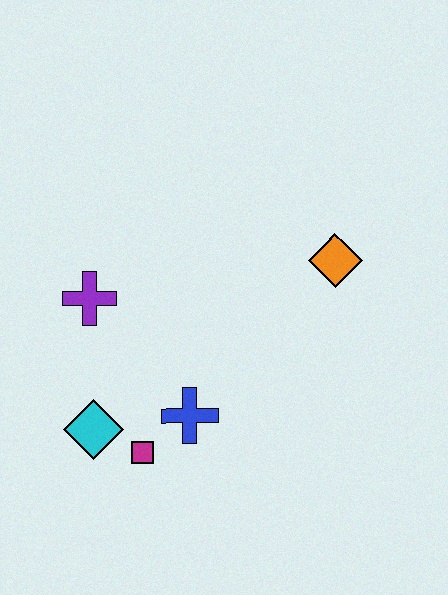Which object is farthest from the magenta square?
The orange diamond is farthest from the magenta square.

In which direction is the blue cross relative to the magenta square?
The blue cross is to the right of the magenta square.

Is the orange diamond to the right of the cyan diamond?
Yes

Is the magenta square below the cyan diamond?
Yes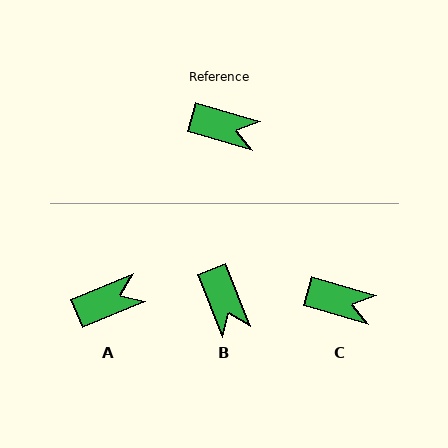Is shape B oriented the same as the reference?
No, it is off by about 52 degrees.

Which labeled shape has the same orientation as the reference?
C.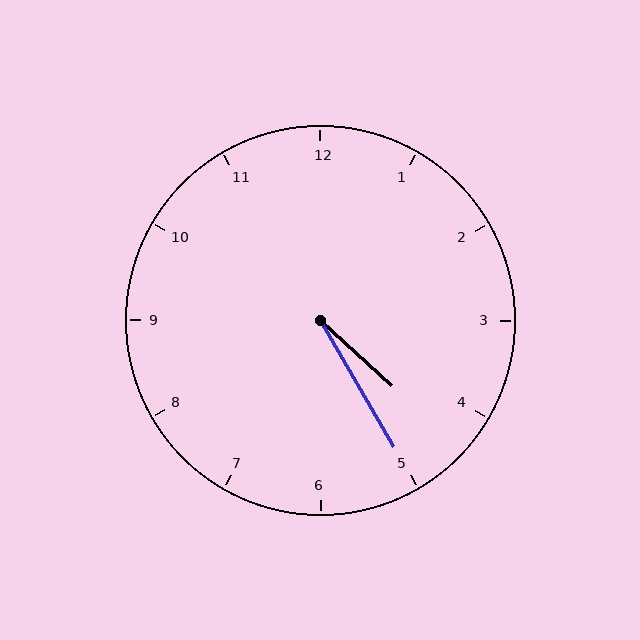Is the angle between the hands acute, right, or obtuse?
It is acute.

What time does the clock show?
4:25.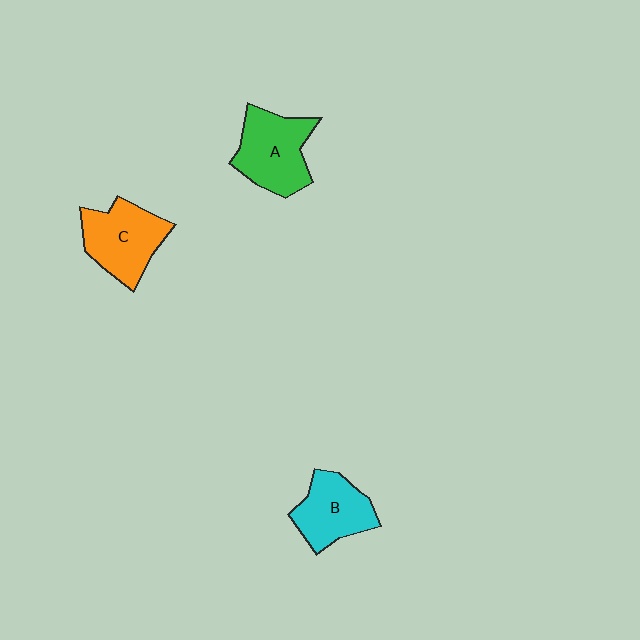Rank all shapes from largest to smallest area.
From largest to smallest: A (green), C (orange), B (cyan).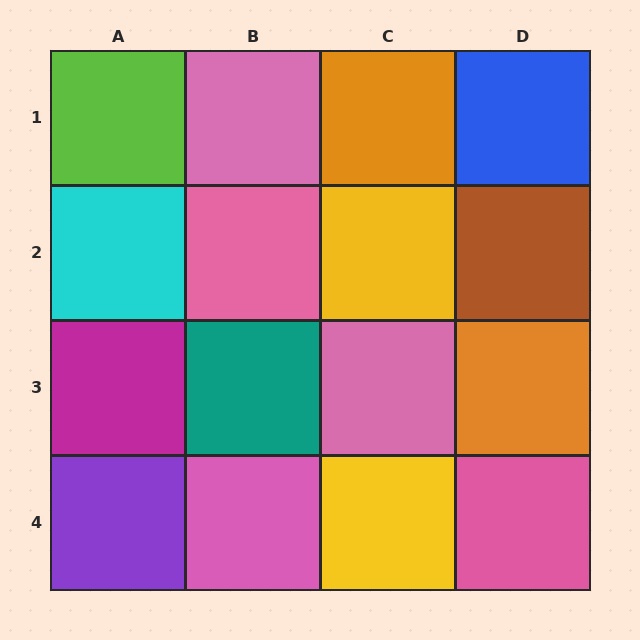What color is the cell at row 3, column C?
Pink.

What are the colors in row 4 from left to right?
Purple, pink, yellow, pink.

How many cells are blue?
1 cell is blue.